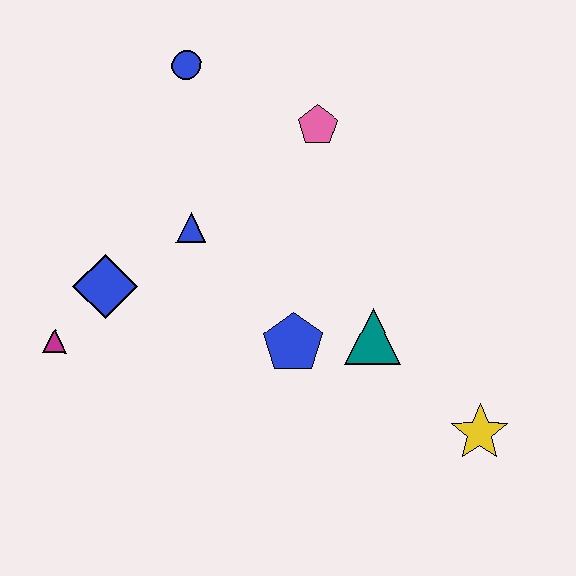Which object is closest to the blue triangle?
The blue diamond is closest to the blue triangle.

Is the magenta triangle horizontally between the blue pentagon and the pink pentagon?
No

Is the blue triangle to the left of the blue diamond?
No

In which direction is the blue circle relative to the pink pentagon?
The blue circle is to the left of the pink pentagon.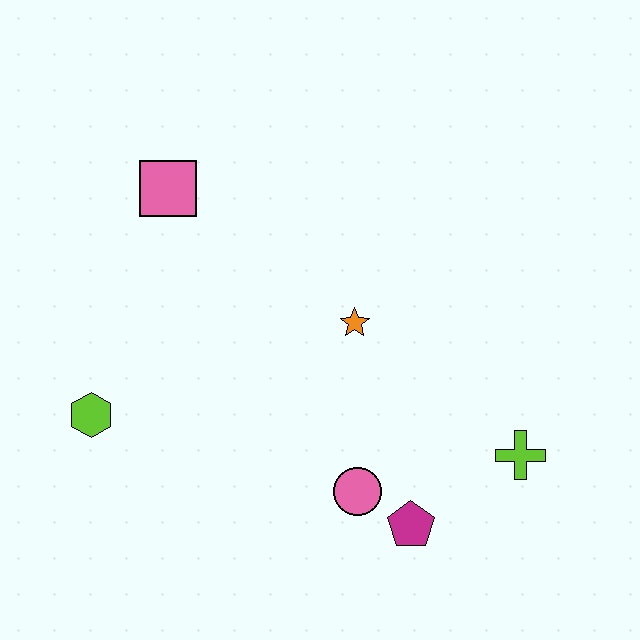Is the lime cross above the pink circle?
Yes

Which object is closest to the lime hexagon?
The pink square is closest to the lime hexagon.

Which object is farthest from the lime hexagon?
The lime cross is farthest from the lime hexagon.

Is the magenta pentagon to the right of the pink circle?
Yes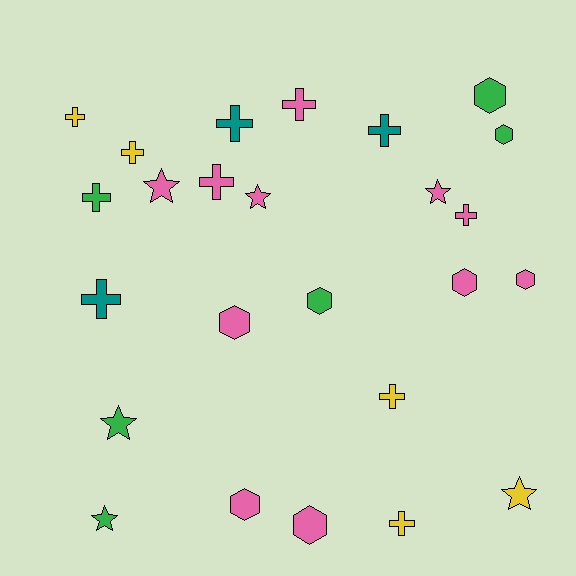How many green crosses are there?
There is 1 green cross.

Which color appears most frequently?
Pink, with 11 objects.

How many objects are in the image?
There are 25 objects.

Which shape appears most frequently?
Cross, with 11 objects.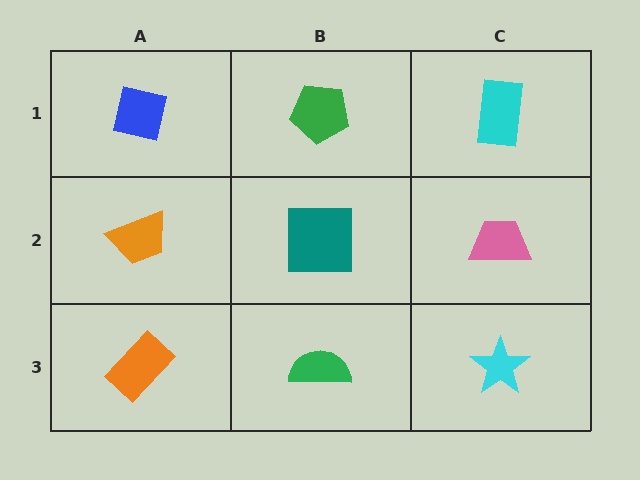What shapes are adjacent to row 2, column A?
A blue square (row 1, column A), an orange rectangle (row 3, column A), a teal square (row 2, column B).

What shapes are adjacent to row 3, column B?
A teal square (row 2, column B), an orange rectangle (row 3, column A), a cyan star (row 3, column C).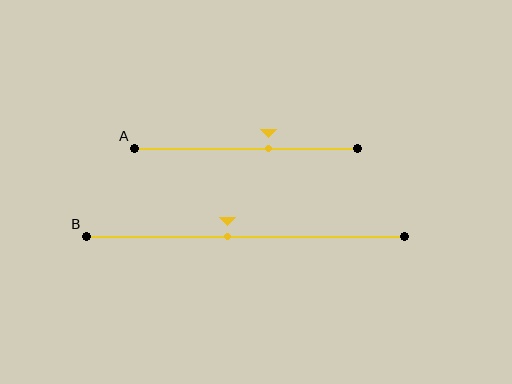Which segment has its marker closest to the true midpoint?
Segment B has its marker closest to the true midpoint.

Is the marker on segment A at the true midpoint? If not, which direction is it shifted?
No, the marker on segment A is shifted to the right by about 10% of the segment length.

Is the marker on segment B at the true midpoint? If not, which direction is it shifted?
No, the marker on segment B is shifted to the left by about 6% of the segment length.